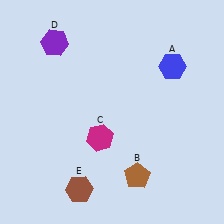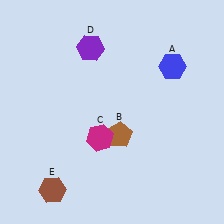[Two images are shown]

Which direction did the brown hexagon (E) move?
The brown hexagon (E) moved left.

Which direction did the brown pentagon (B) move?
The brown pentagon (B) moved up.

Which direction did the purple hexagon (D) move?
The purple hexagon (D) moved right.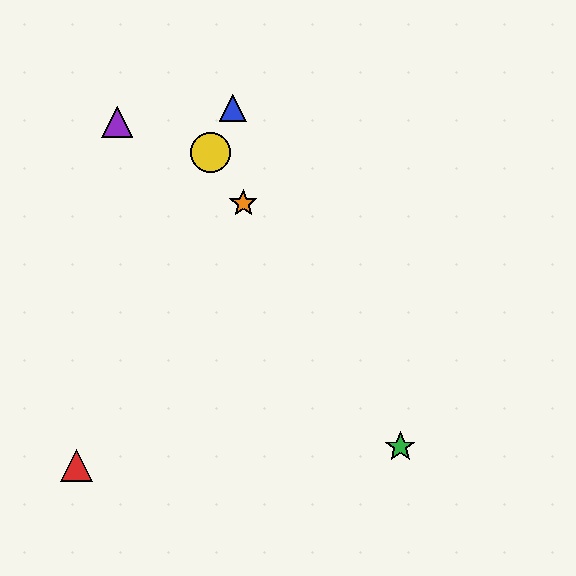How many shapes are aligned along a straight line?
3 shapes (the green star, the yellow circle, the orange star) are aligned along a straight line.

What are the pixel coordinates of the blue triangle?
The blue triangle is at (233, 108).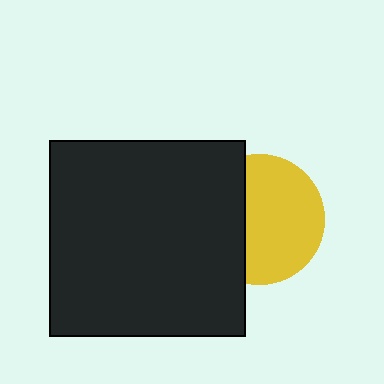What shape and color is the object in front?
The object in front is a black square.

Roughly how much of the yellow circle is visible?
About half of it is visible (roughly 64%).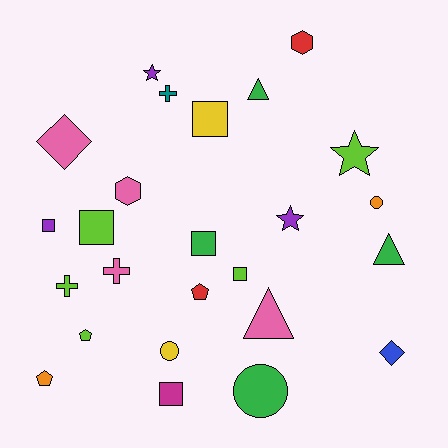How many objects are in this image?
There are 25 objects.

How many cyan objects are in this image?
There are no cyan objects.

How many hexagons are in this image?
There are 2 hexagons.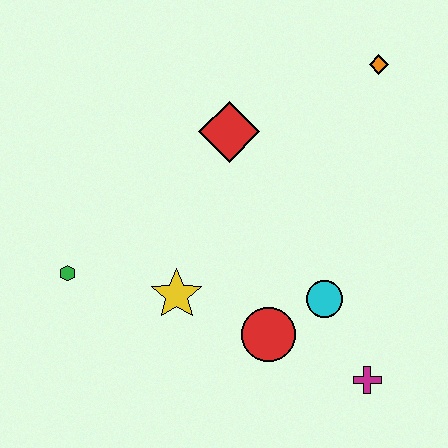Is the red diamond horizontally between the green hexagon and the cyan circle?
Yes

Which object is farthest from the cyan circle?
The green hexagon is farthest from the cyan circle.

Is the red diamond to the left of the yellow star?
No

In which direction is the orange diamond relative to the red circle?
The orange diamond is above the red circle.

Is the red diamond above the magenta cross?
Yes